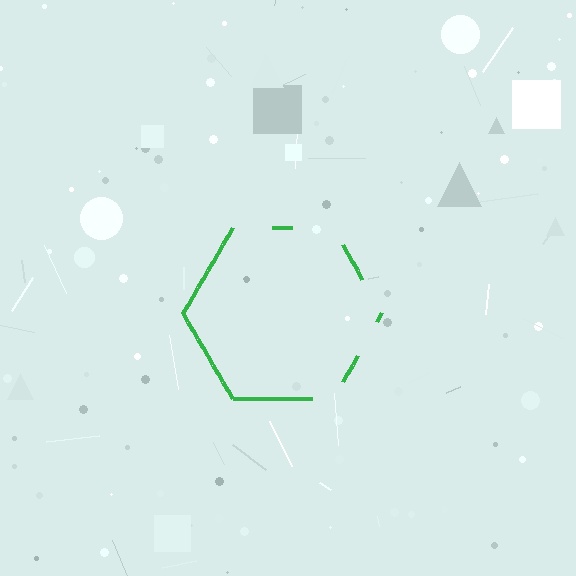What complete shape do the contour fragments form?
The contour fragments form a hexagon.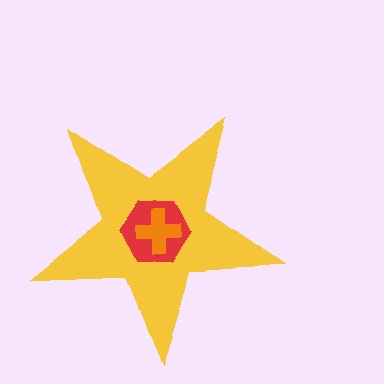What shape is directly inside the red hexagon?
The orange cross.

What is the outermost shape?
The yellow star.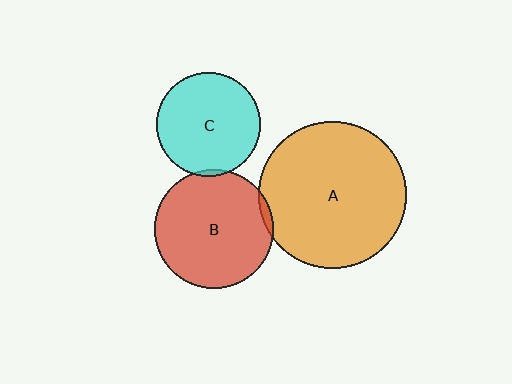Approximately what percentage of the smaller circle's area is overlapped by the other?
Approximately 5%.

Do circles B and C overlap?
Yes.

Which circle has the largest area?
Circle A (orange).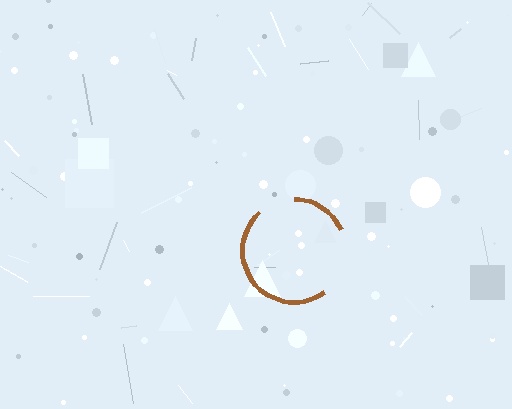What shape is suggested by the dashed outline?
The dashed outline suggests a circle.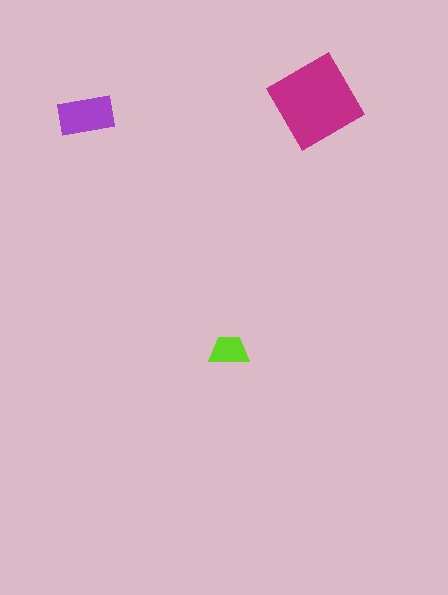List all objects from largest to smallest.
The magenta diamond, the purple rectangle, the lime trapezoid.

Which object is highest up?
The magenta diamond is topmost.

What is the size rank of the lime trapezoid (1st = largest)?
3rd.